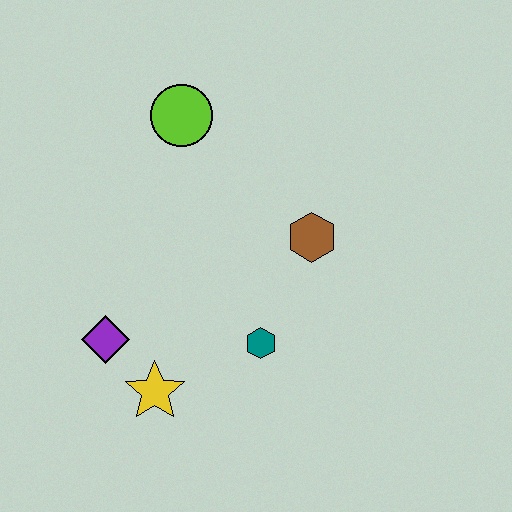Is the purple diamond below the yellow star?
No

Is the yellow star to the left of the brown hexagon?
Yes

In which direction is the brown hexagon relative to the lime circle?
The brown hexagon is to the right of the lime circle.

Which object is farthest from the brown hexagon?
The purple diamond is farthest from the brown hexagon.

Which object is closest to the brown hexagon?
The teal hexagon is closest to the brown hexagon.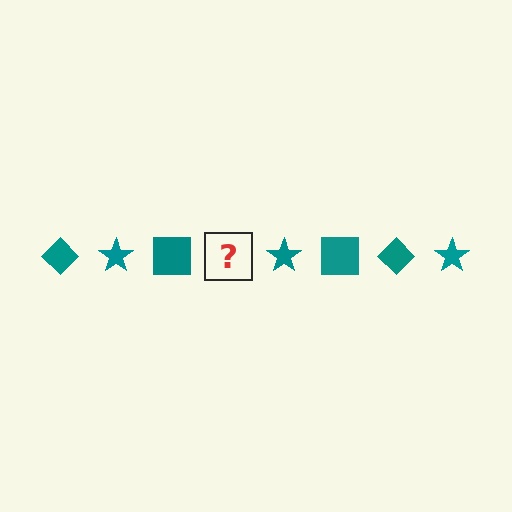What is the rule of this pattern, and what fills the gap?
The rule is that the pattern cycles through diamond, star, square shapes in teal. The gap should be filled with a teal diamond.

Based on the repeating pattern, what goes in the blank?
The blank should be a teal diamond.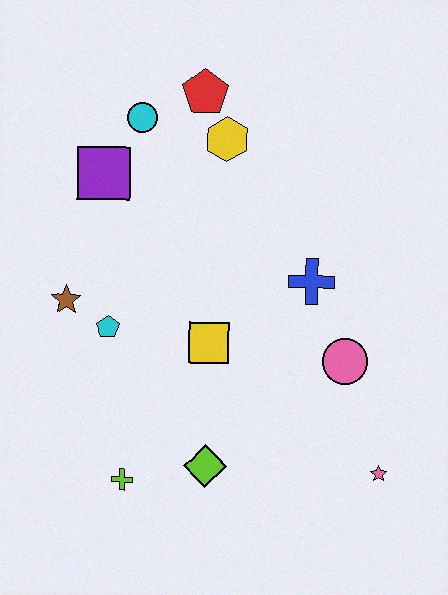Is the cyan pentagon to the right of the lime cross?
No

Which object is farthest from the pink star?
The cyan circle is farthest from the pink star.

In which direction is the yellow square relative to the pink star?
The yellow square is to the left of the pink star.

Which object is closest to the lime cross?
The lime diamond is closest to the lime cross.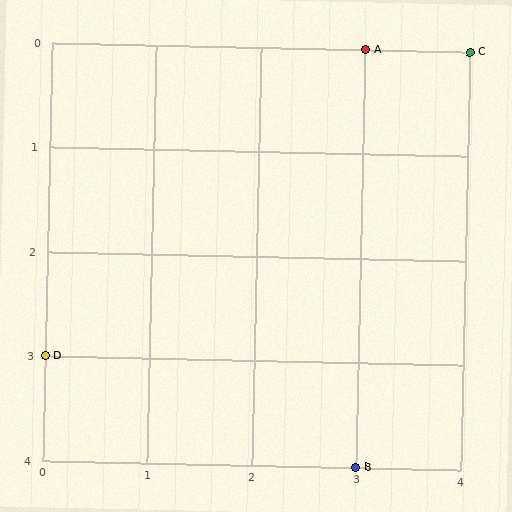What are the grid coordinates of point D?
Point D is at grid coordinates (0, 3).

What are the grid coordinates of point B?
Point B is at grid coordinates (3, 4).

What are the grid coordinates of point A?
Point A is at grid coordinates (3, 0).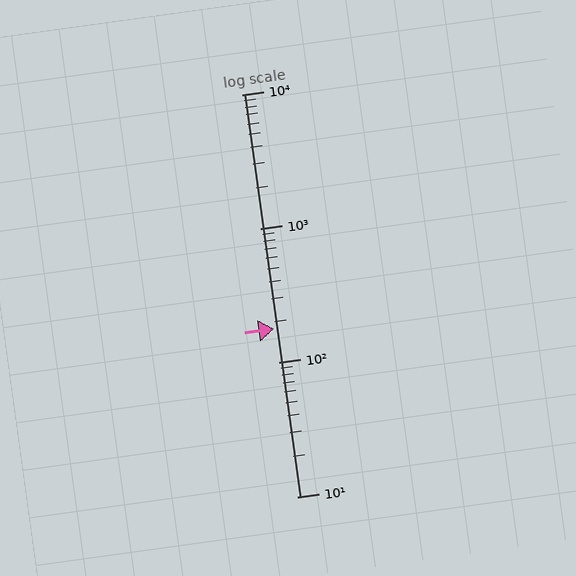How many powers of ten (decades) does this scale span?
The scale spans 3 decades, from 10 to 10000.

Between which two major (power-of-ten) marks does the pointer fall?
The pointer is between 100 and 1000.